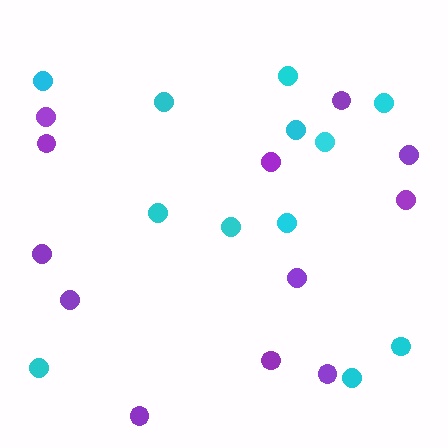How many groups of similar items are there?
There are 2 groups: one group of cyan circles (12) and one group of purple circles (12).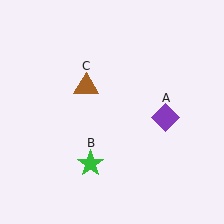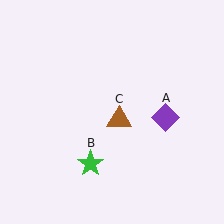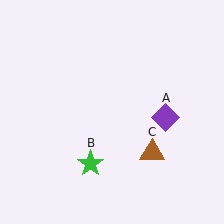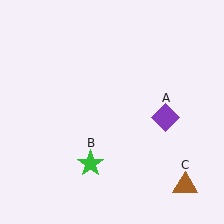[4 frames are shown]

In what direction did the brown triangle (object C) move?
The brown triangle (object C) moved down and to the right.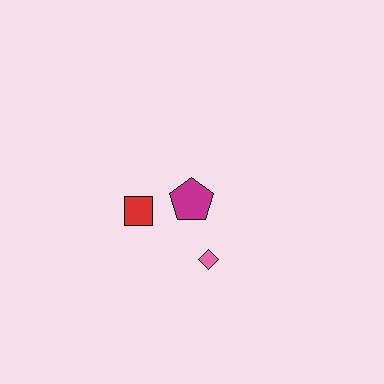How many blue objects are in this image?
There are no blue objects.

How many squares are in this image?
There is 1 square.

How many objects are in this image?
There are 3 objects.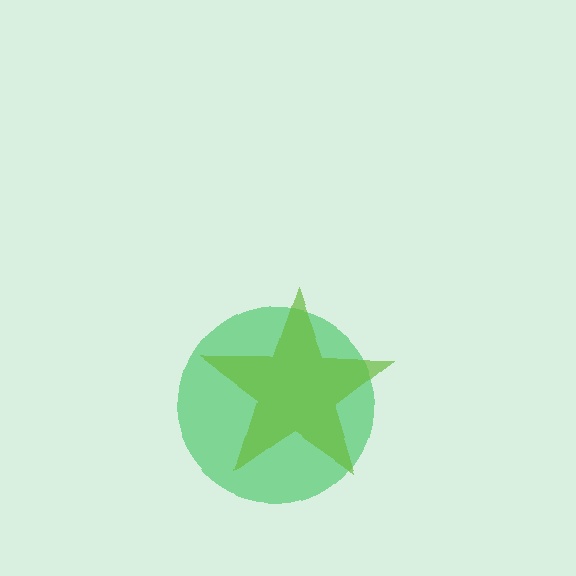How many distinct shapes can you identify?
There are 2 distinct shapes: a green circle, a lime star.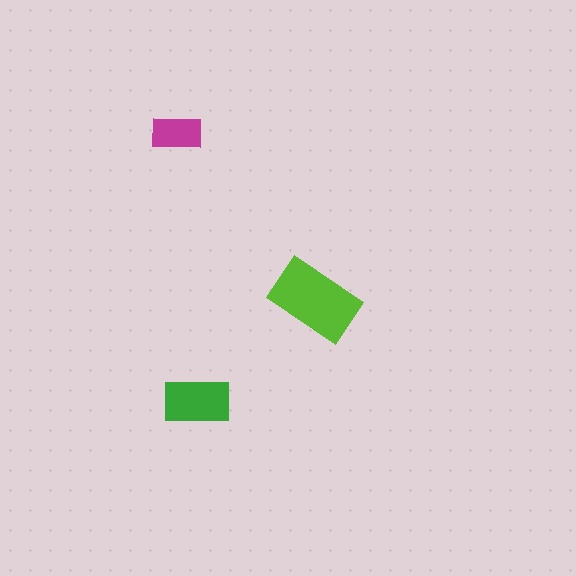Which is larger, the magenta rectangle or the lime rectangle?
The lime one.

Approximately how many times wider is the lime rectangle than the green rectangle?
About 1.5 times wider.